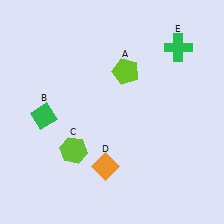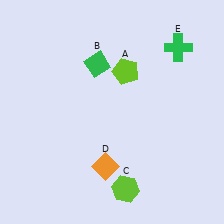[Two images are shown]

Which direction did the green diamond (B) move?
The green diamond (B) moved right.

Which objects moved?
The objects that moved are: the green diamond (B), the lime hexagon (C).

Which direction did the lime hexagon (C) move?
The lime hexagon (C) moved right.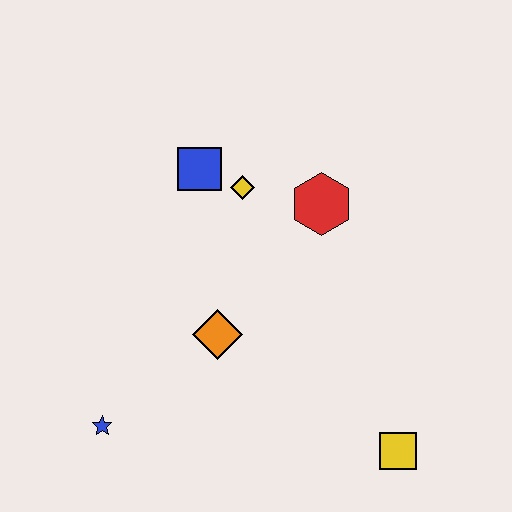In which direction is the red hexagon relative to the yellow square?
The red hexagon is above the yellow square.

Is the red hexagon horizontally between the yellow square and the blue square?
Yes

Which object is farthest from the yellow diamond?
The yellow square is farthest from the yellow diamond.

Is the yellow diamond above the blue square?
No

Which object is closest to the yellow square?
The orange diamond is closest to the yellow square.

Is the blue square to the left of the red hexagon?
Yes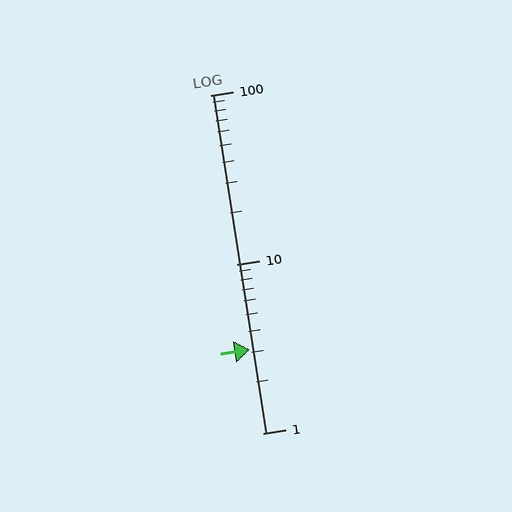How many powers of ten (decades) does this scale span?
The scale spans 2 decades, from 1 to 100.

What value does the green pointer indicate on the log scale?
The pointer indicates approximately 3.1.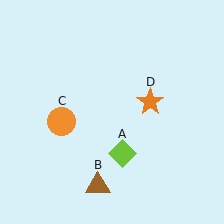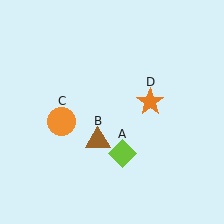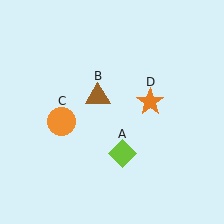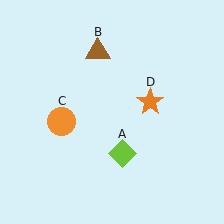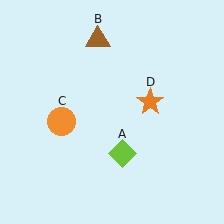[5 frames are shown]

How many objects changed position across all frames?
1 object changed position: brown triangle (object B).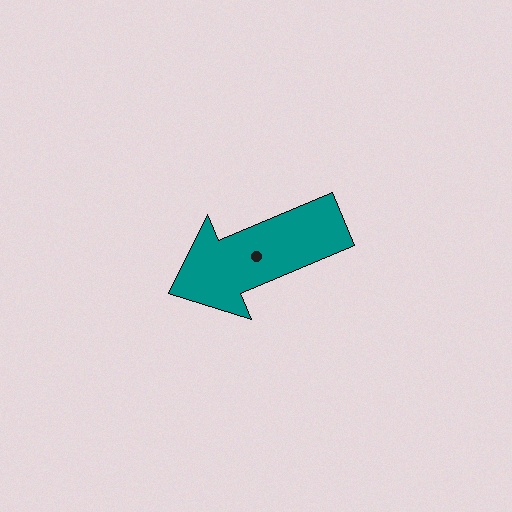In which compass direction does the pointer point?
Southwest.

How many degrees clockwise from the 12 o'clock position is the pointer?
Approximately 247 degrees.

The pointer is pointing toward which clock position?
Roughly 8 o'clock.